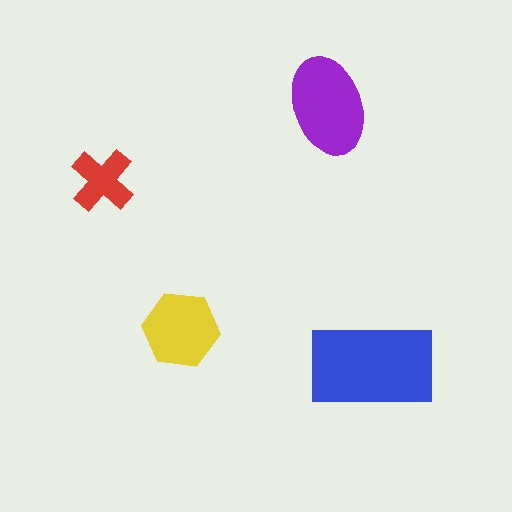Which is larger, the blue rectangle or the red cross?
The blue rectangle.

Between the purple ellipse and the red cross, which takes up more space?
The purple ellipse.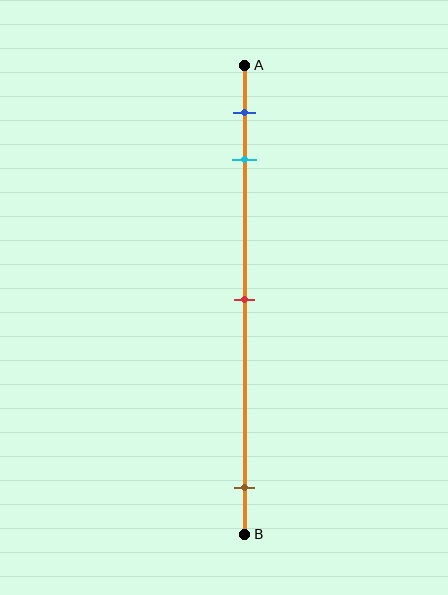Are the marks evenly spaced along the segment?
No, the marks are not evenly spaced.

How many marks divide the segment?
There are 4 marks dividing the segment.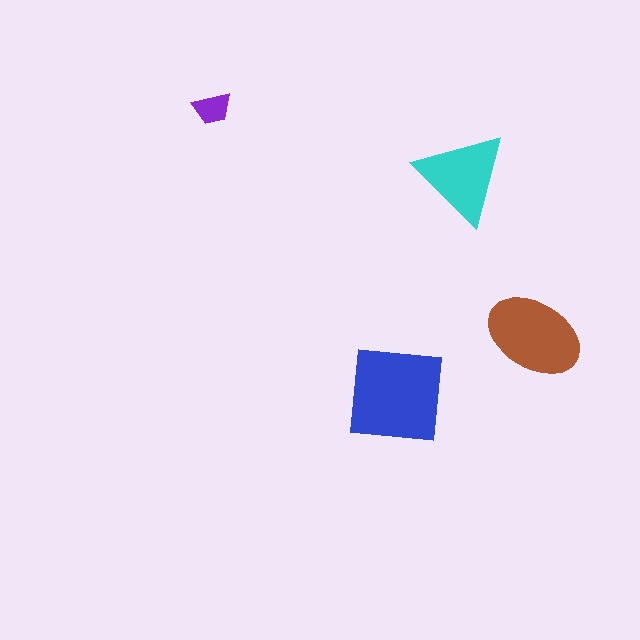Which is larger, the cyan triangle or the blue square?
The blue square.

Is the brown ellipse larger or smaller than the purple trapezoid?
Larger.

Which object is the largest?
The blue square.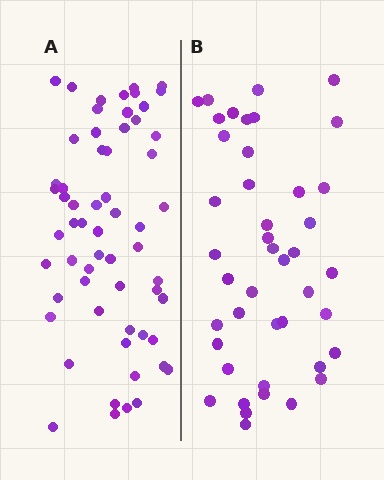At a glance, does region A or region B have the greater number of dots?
Region A (the left region) has more dots.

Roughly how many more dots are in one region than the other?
Region A has approximately 15 more dots than region B.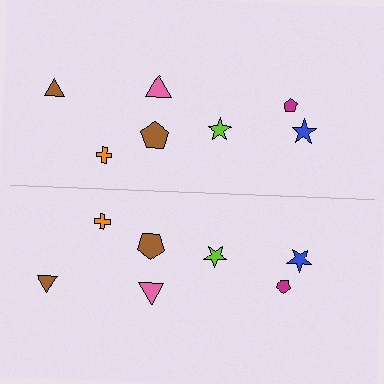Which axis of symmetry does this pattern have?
The pattern has a horizontal axis of symmetry running through the center of the image.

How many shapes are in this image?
There are 14 shapes in this image.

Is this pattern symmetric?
Yes, this pattern has bilateral (reflection) symmetry.